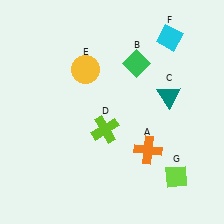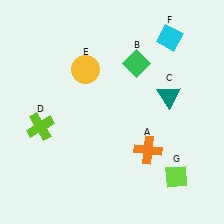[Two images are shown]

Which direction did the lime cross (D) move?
The lime cross (D) moved left.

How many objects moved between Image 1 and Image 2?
1 object moved between the two images.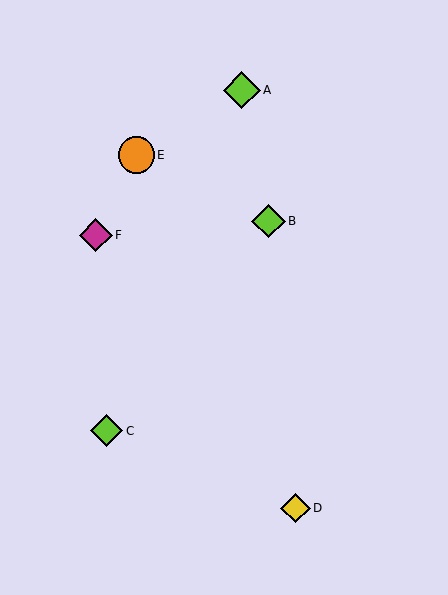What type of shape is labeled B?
Shape B is a lime diamond.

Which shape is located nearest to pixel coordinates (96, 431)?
The lime diamond (labeled C) at (106, 431) is nearest to that location.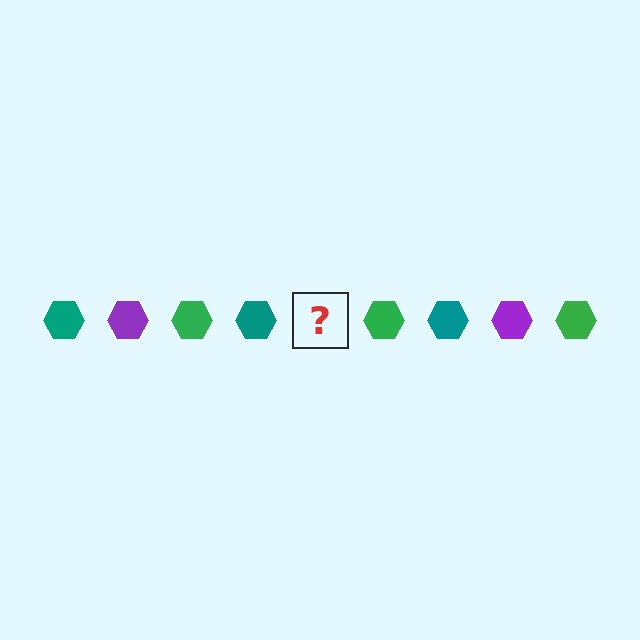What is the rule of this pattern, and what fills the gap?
The rule is that the pattern cycles through teal, purple, green hexagons. The gap should be filled with a purple hexagon.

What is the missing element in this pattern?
The missing element is a purple hexagon.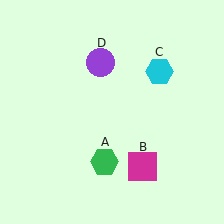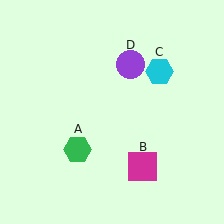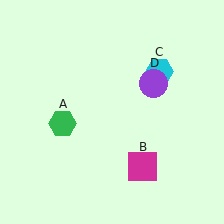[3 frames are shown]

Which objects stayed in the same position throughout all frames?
Magenta square (object B) and cyan hexagon (object C) remained stationary.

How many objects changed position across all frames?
2 objects changed position: green hexagon (object A), purple circle (object D).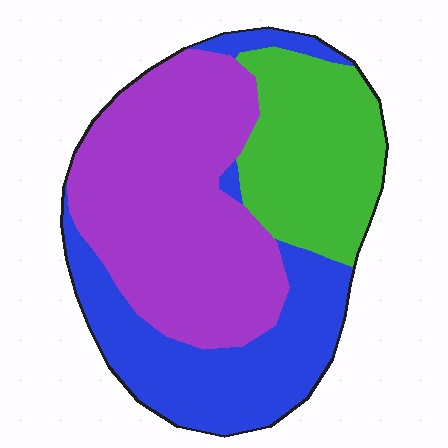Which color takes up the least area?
Green, at roughly 25%.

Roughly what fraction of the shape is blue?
Blue covers roughly 30% of the shape.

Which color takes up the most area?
Purple, at roughly 45%.